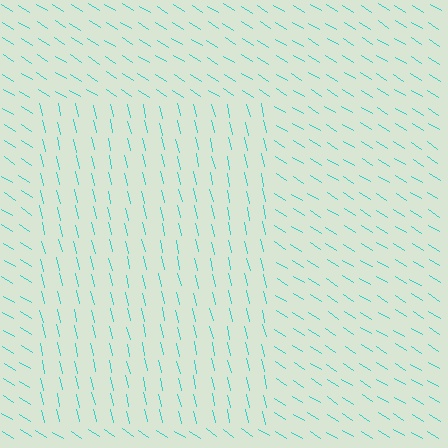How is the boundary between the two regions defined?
The boundary is defined purely by a change in line orientation (approximately 45 degrees difference). All lines are the same color and thickness.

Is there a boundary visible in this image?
Yes, there is a texture boundary formed by a change in line orientation.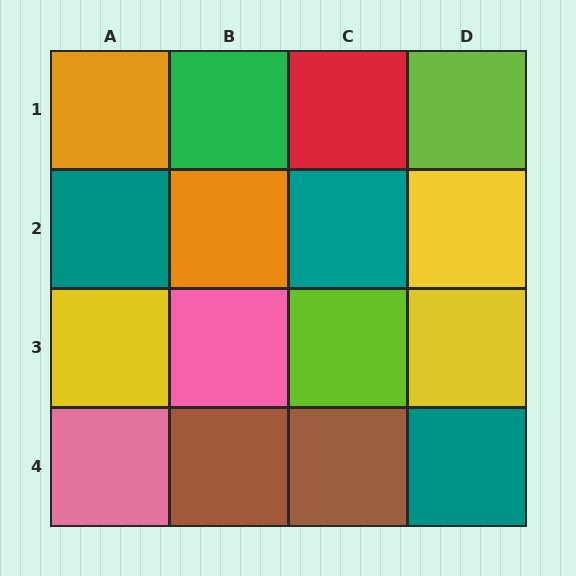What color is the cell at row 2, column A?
Teal.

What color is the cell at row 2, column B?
Orange.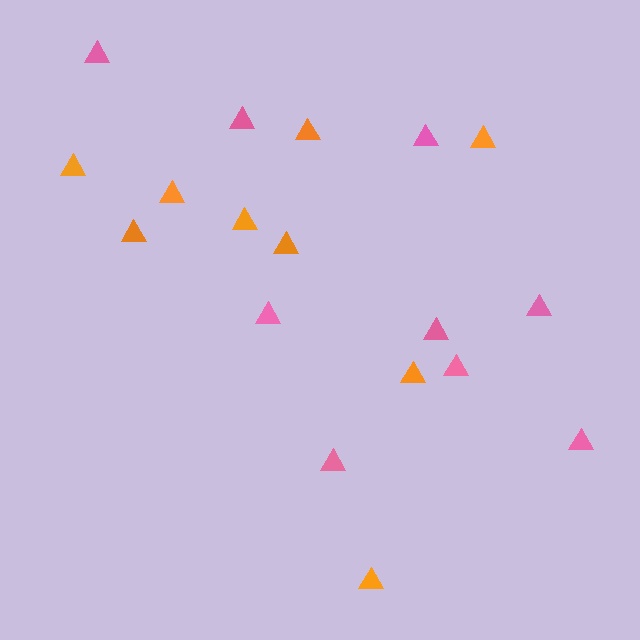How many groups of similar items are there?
There are 2 groups: one group of pink triangles (9) and one group of orange triangles (9).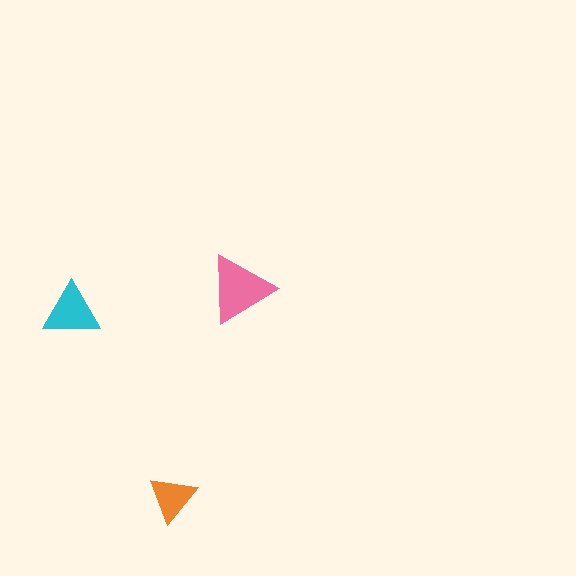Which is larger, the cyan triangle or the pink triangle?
The pink one.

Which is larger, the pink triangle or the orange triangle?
The pink one.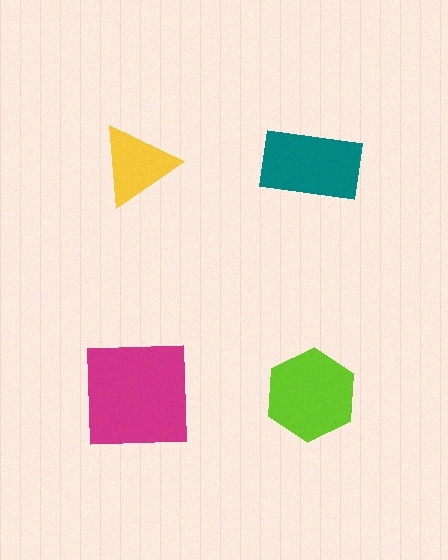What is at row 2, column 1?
A magenta square.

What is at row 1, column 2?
A teal rectangle.